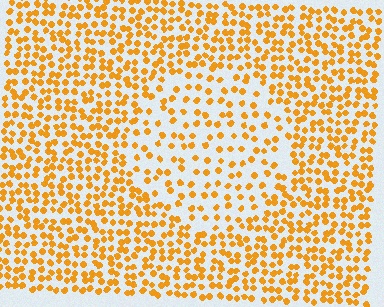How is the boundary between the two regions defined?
The boundary is defined by a change in element density (approximately 1.9x ratio). All elements are the same color, size, and shape.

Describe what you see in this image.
The image contains small orange elements arranged at two different densities. A circle-shaped region is visible where the elements are less densely packed than the surrounding area.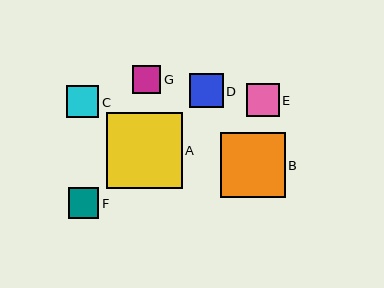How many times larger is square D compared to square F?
Square D is approximately 1.1 times the size of square F.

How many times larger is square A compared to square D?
Square A is approximately 2.2 times the size of square D.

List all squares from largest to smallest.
From largest to smallest: A, B, D, E, C, F, G.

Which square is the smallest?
Square G is the smallest with a size of approximately 28 pixels.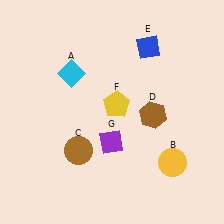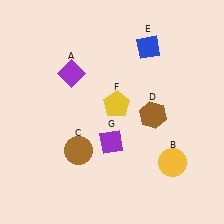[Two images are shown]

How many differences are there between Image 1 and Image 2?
There is 1 difference between the two images.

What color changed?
The diamond (A) changed from cyan in Image 1 to purple in Image 2.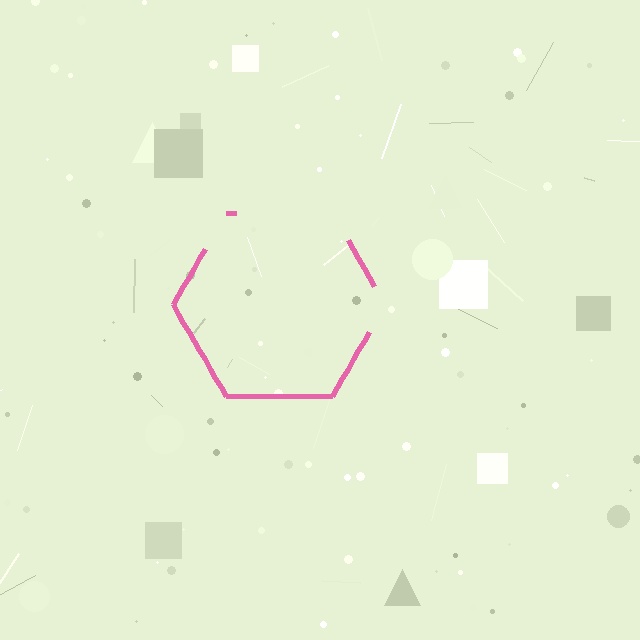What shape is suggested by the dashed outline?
The dashed outline suggests a hexagon.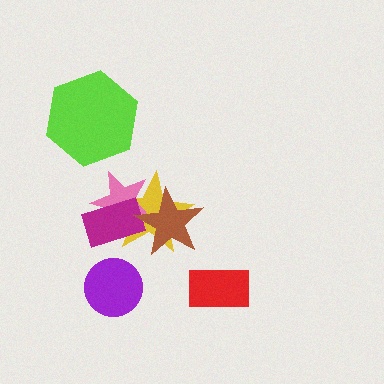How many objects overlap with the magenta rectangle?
3 objects overlap with the magenta rectangle.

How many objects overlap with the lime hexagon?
0 objects overlap with the lime hexagon.